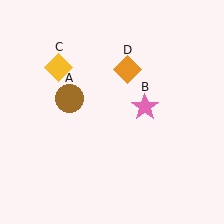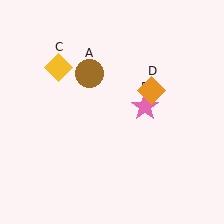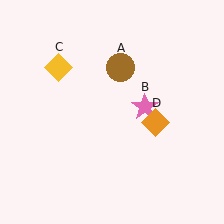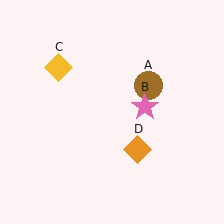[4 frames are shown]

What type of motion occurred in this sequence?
The brown circle (object A), orange diamond (object D) rotated clockwise around the center of the scene.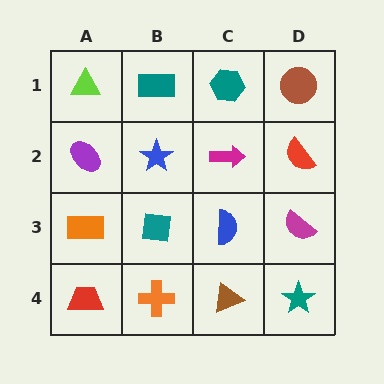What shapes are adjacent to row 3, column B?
A blue star (row 2, column B), an orange cross (row 4, column B), an orange rectangle (row 3, column A), a blue semicircle (row 3, column C).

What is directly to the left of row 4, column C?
An orange cross.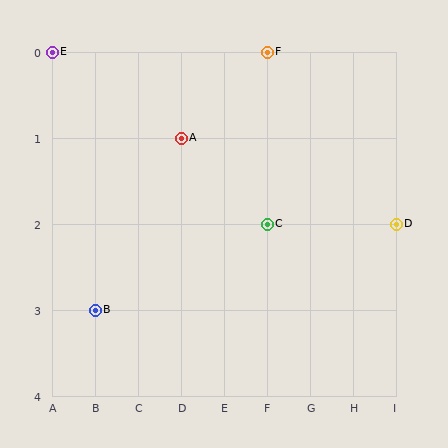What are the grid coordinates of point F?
Point F is at grid coordinates (F, 0).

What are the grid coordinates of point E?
Point E is at grid coordinates (A, 0).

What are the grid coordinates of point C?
Point C is at grid coordinates (F, 2).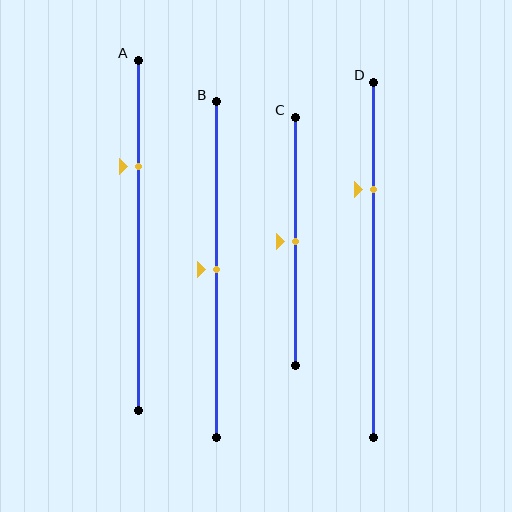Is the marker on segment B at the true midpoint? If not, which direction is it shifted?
Yes, the marker on segment B is at the true midpoint.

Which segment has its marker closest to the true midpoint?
Segment B has its marker closest to the true midpoint.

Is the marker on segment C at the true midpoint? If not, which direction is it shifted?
Yes, the marker on segment C is at the true midpoint.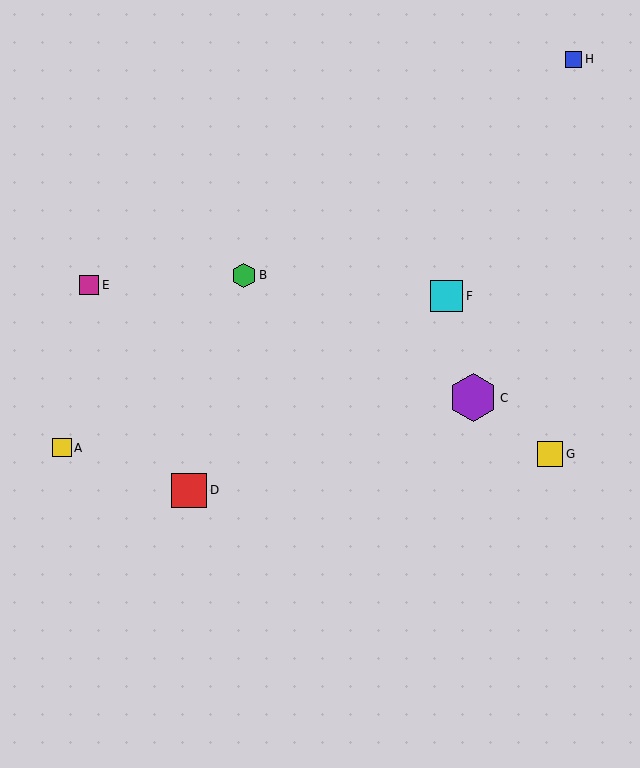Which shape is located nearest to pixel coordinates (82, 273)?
The magenta square (labeled E) at (89, 285) is nearest to that location.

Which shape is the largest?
The purple hexagon (labeled C) is the largest.